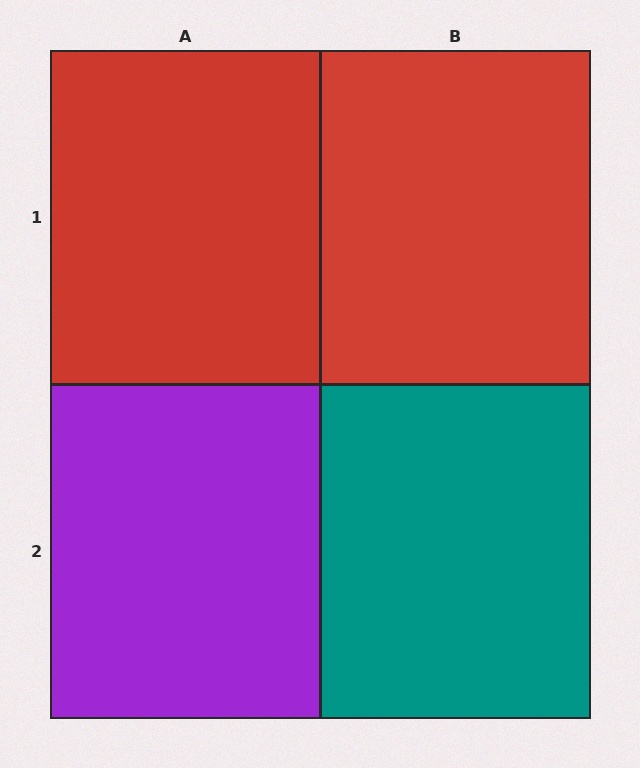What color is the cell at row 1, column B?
Red.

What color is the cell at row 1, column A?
Red.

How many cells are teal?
1 cell is teal.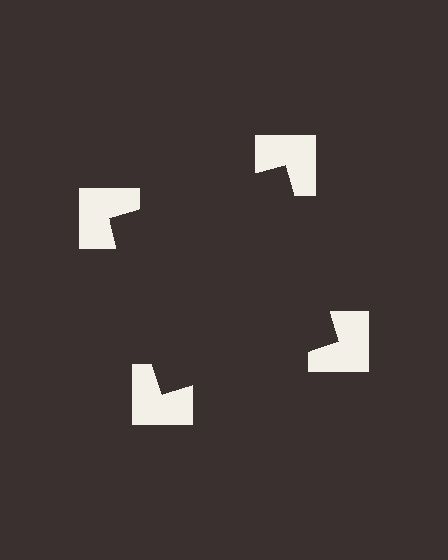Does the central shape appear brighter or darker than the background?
It typically appears slightly darker than the background, even though no actual brightness change is drawn.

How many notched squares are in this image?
There are 4 — one at each vertex of the illusory square.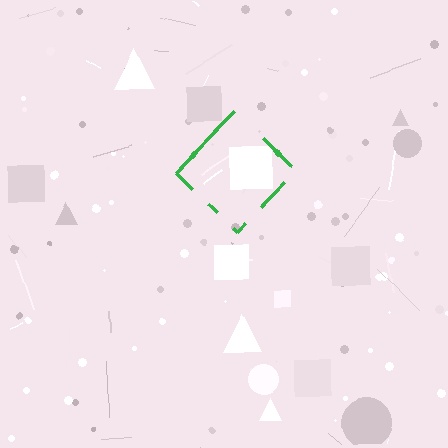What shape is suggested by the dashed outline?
The dashed outline suggests a diamond.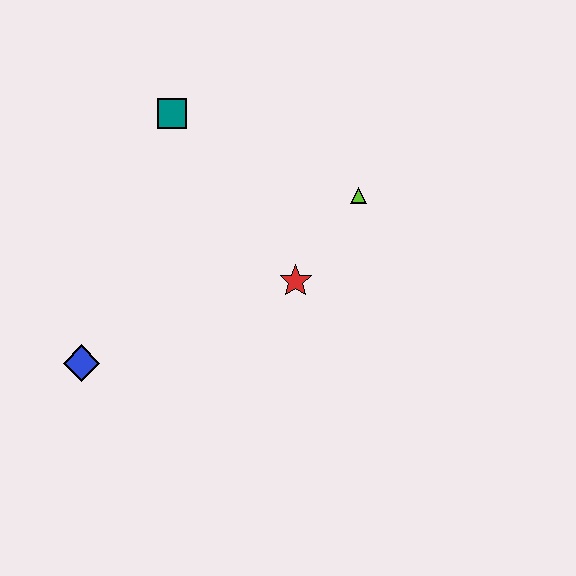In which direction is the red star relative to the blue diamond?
The red star is to the right of the blue diamond.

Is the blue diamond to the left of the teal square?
Yes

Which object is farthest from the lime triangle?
The blue diamond is farthest from the lime triangle.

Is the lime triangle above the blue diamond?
Yes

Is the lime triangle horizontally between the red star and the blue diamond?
No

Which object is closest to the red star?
The lime triangle is closest to the red star.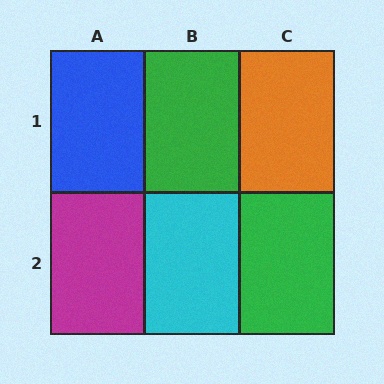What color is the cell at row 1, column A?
Blue.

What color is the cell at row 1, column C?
Orange.